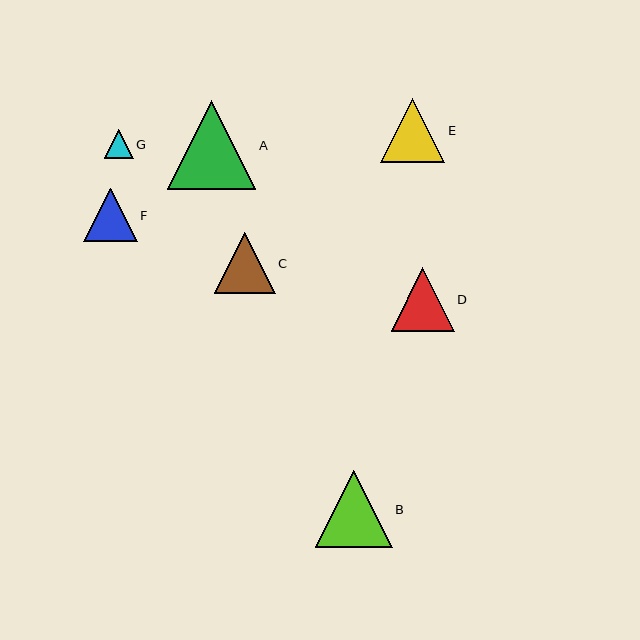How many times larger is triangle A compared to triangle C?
Triangle A is approximately 1.5 times the size of triangle C.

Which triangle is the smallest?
Triangle G is the smallest with a size of approximately 29 pixels.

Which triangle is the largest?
Triangle A is the largest with a size of approximately 89 pixels.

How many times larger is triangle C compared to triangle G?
Triangle C is approximately 2.1 times the size of triangle G.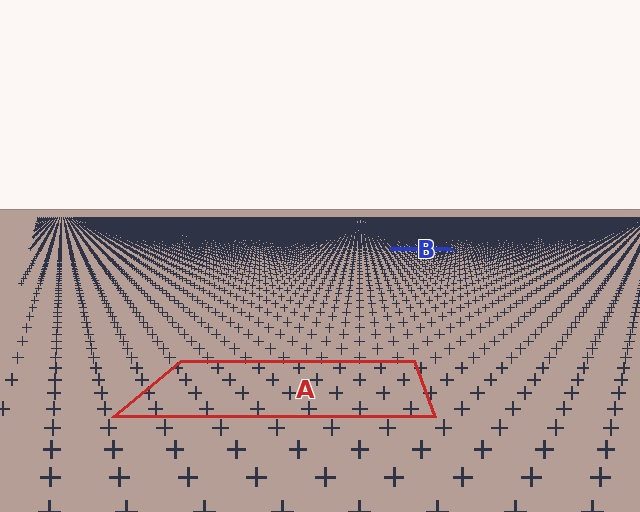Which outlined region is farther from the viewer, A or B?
Region B is farther from the viewer — the texture elements inside it appear smaller and more densely packed.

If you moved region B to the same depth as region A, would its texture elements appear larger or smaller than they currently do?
They would appear larger. At a closer depth, the same texture elements are projected at a bigger on-screen size.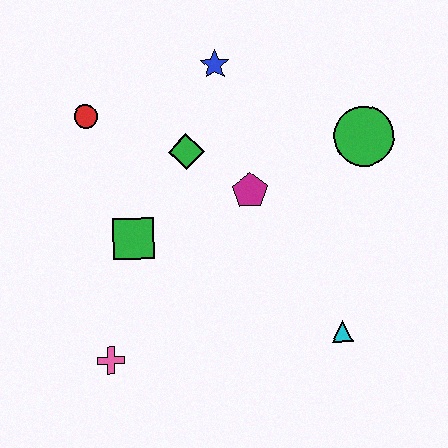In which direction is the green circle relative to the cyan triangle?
The green circle is above the cyan triangle.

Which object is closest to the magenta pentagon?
The green diamond is closest to the magenta pentagon.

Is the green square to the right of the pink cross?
Yes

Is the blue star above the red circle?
Yes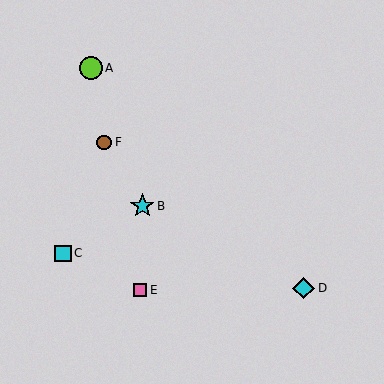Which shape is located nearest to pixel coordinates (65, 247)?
The cyan square (labeled C) at (63, 253) is nearest to that location.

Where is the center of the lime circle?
The center of the lime circle is at (91, 68).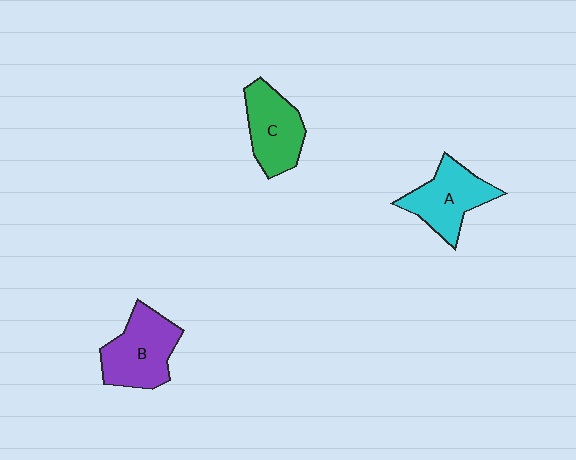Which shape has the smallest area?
Shape C (green).